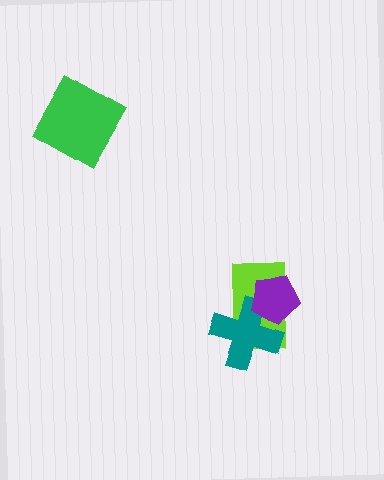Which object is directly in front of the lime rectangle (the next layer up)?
The teal cross is directly in front of the lime rectangle.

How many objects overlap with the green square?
0 objects overlap with the green square.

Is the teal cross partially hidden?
Yes, it is partially covered by another shape.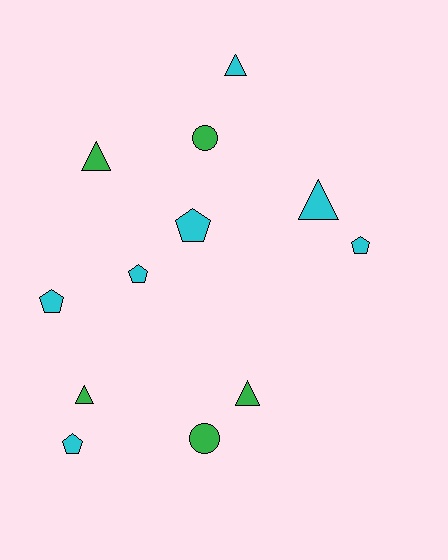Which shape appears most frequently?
Pentagon, with 5 objects.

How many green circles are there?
There are 2 green circles.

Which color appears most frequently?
Cyan, with 7 objects.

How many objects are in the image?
There are 12 objects.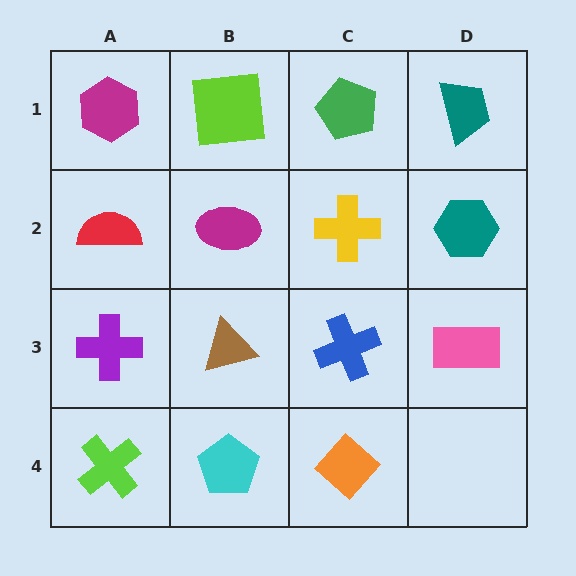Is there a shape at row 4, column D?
No, that cell is empty.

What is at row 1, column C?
A green pentagon.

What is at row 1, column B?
A lime square.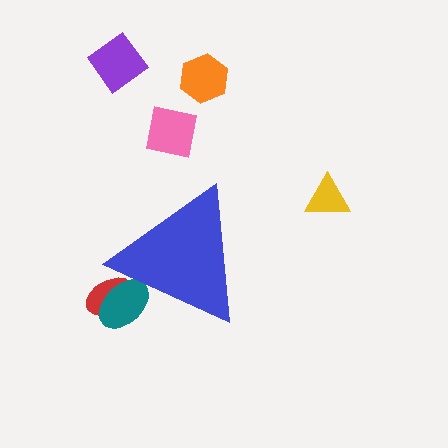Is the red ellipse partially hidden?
Yes, the red ellipse is partially hidden behind the blue triangle.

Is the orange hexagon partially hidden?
No, the orange hexagon is fully visible.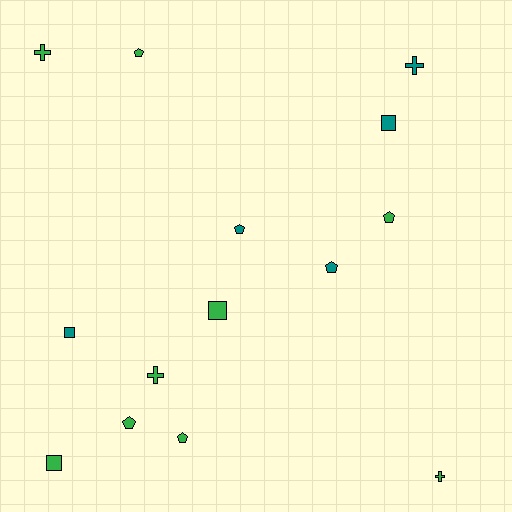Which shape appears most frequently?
Pentagon, with 6 objects.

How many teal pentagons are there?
There are 2 teal pentagons.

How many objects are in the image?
There are 14 objects.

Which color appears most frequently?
Green, with 9 objects.